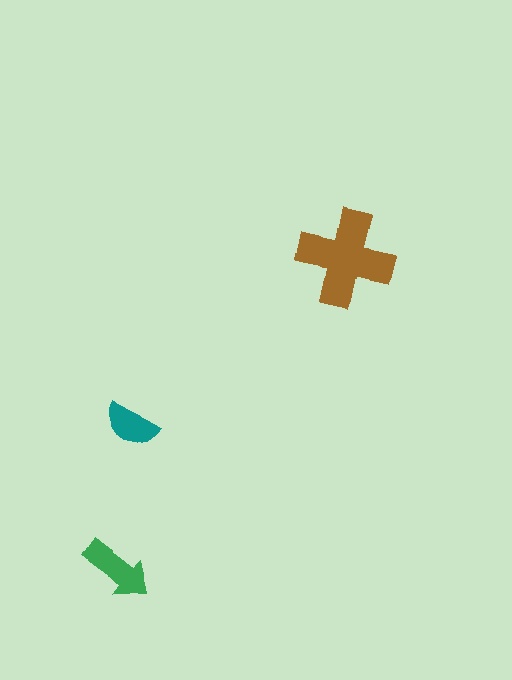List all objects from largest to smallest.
The brown cross, the green arrow, the teal semicircle.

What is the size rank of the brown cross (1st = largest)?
1st.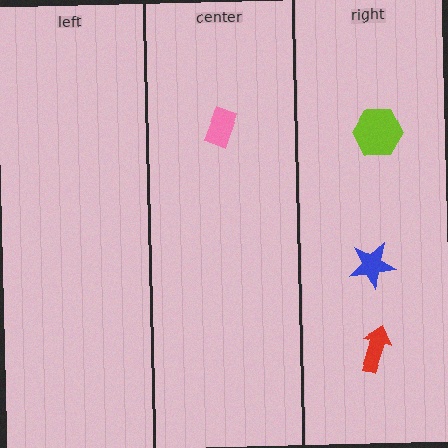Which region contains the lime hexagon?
The right region.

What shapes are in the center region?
The pink rectangle.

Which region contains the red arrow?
The right region.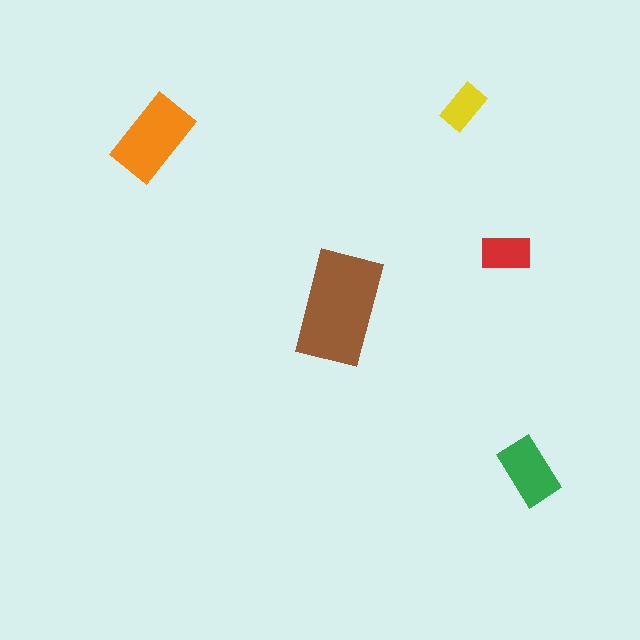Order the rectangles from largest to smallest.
the brown one, the orange one, the green one, the red one, the yellow one.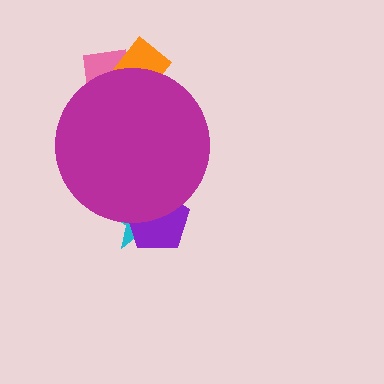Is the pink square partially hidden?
Yes, the pink square is partially hidden behind the magenta circle.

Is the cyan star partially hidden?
Yes, the cyan star is partially hidden behind the magenta circle.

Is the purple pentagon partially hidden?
Yes, the purple pentagon is partially hidden behind the magenta circle.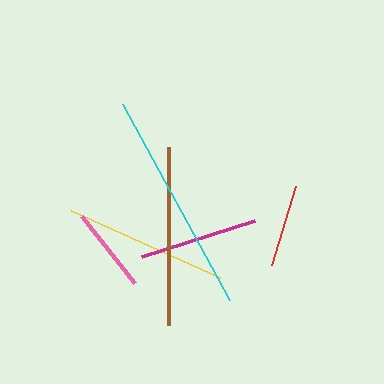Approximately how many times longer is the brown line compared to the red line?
The brown line is approximately 2.2 times the length of the red line.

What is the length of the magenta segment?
The magenta segment is approximately 118 pixels long.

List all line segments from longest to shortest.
From longest to shortest: cyan, brown, yellow, magenta, pink, red.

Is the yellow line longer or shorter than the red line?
The yellow line is longer than the red line.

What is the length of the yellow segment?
The yellow segment is approximately 164 pixels long.